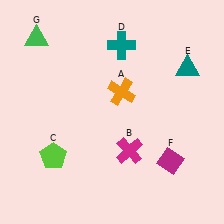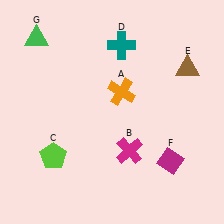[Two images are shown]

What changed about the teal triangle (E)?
In Image 1, E is teal. In Image 2, it changed to brown.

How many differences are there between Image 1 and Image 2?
There is 1 difference between the two images.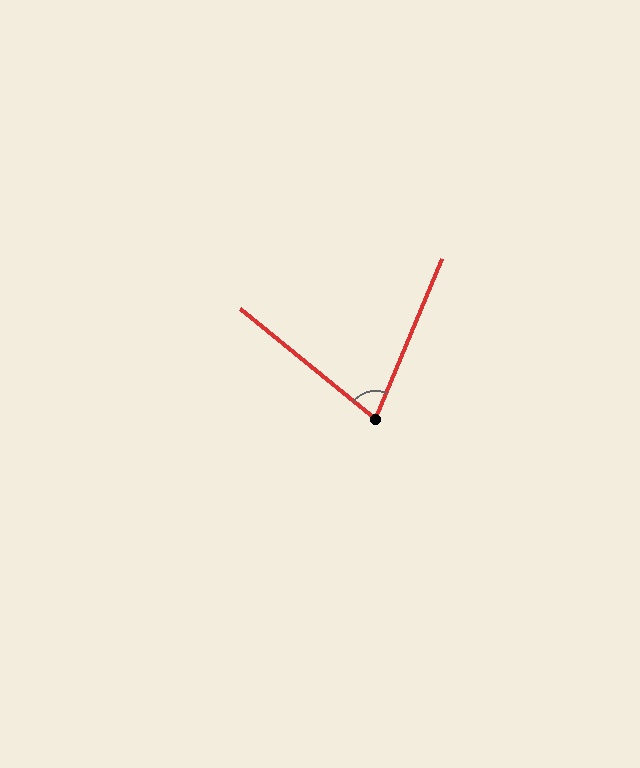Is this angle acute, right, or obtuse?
It is acute.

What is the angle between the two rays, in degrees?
Approximately 74 degrees.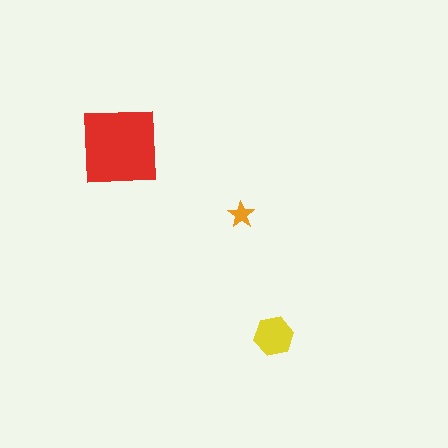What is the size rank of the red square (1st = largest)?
1st.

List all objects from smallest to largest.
The orange star, the yellow hexagon, the red square.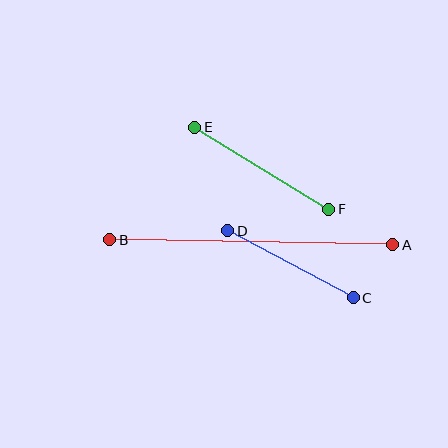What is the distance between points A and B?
The distance is approximately 283 pixels.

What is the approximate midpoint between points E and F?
The midpoint is at approximately (262, 168) pixels.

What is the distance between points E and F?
The distance is approximately 157 pixels.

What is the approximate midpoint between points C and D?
The midpoint is at approximately (290, 264) pixels.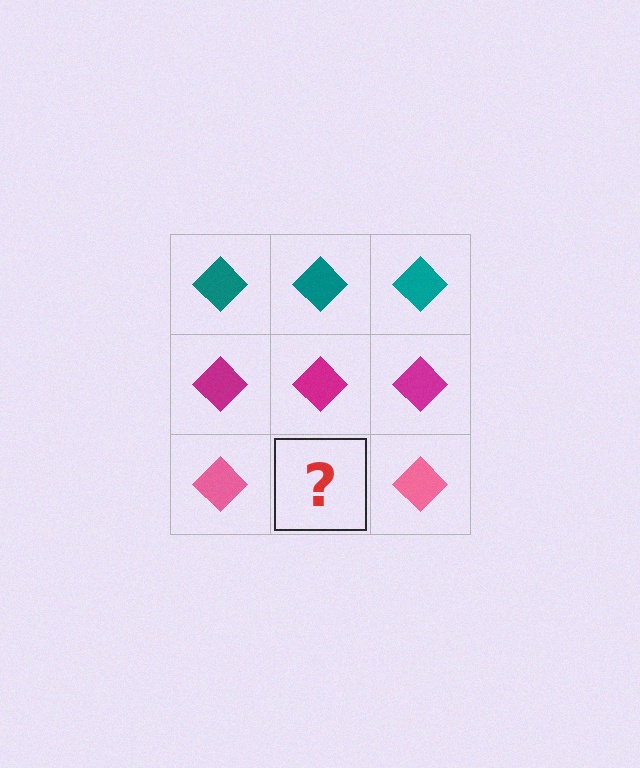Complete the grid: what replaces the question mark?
The question mark should be replaced with a pink diamond.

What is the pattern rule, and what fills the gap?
The rule is that each row has a consistent color. The gap should be filled with a pink diamond.